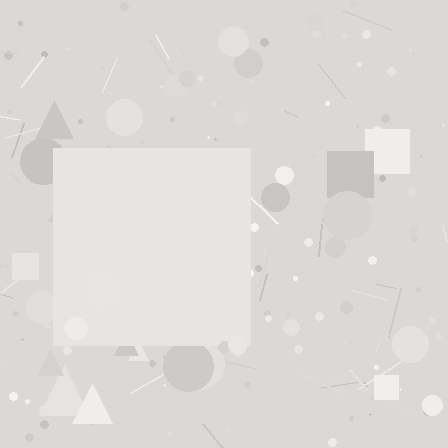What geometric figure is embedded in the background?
A square is embedded in the background.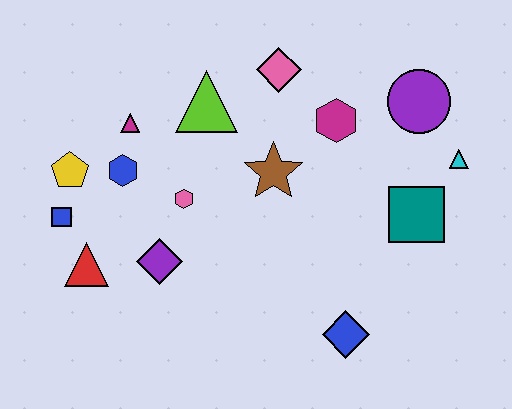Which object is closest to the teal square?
The cyan triangle is closest to the teal square.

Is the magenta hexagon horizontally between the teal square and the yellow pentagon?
Yes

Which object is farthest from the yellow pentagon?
The cyan triangle is farthest from the yellow pentagon.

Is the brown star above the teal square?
Yes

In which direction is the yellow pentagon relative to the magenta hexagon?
The yellow pentagon is to the left of the magenta hexagon.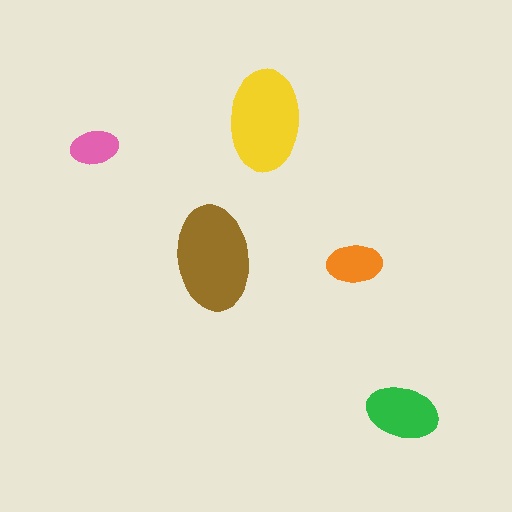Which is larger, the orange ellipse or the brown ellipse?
The brown one.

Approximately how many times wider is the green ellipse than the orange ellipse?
About 1.5 times wider.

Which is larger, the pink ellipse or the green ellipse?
The green one.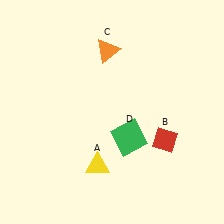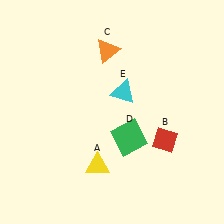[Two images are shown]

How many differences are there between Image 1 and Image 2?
There is 1 difference between the two images.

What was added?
A cyan triangle (E) was added in Image 2.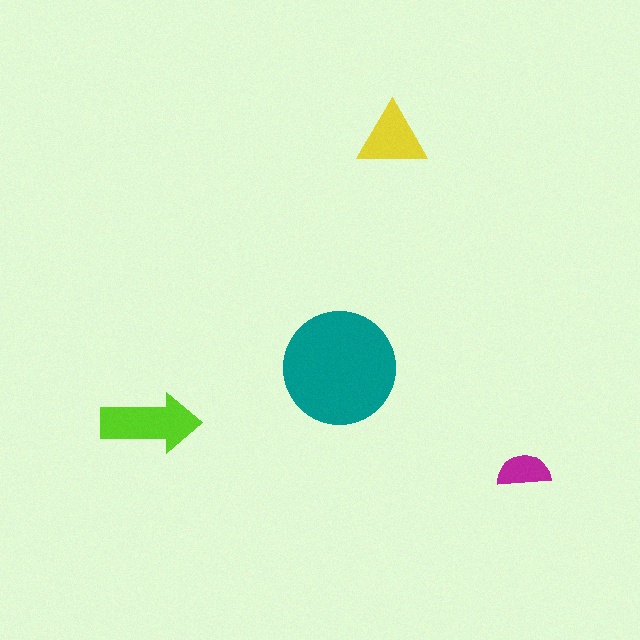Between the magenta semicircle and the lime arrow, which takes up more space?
The lime arrow.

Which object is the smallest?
The magenta semicircle.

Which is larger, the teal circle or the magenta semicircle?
The teal circle.